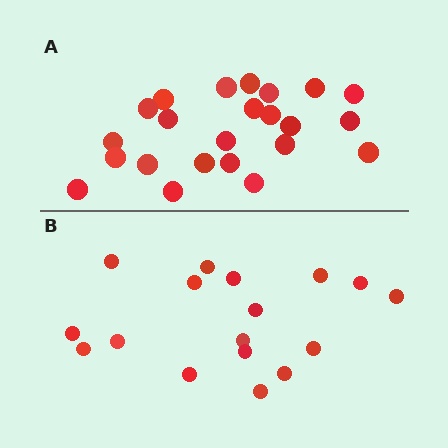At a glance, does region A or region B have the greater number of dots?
Region A (the top region) has more dots.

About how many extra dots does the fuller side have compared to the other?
Region A has about 6 more dots than region B.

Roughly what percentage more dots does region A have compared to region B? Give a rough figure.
About 35% more.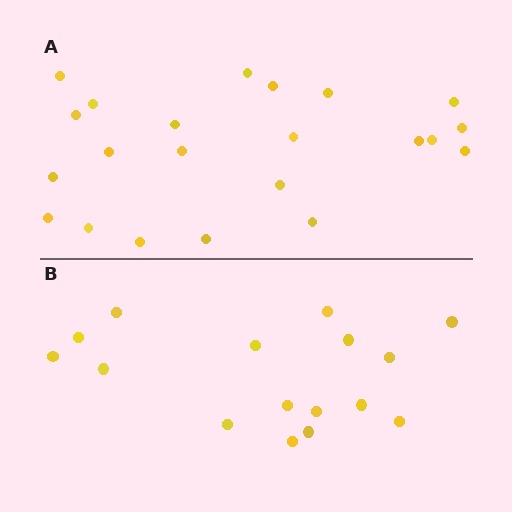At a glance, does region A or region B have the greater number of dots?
Region A (the top region) has more dots.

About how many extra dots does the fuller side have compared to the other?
Region A has about 6 more dots than region B.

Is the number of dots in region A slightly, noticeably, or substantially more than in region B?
Region A has noticeably more, but not dramatically so. The ratio is roughly 1.4 to 1.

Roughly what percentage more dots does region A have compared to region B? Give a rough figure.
About 40% more.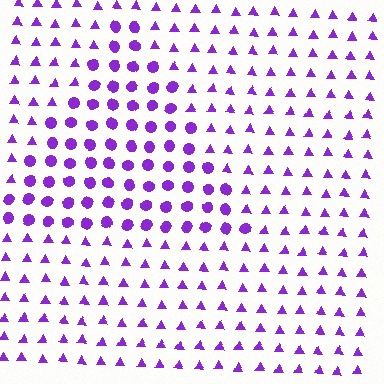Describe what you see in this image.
The image is filled with small purple elements arranged in a uniform grid. A triangle-shaped region contains circles, while the surrounding area contains triangles. The boundary is defined purely by the change in element shape.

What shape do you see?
I see a triangle.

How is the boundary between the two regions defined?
The boundary is defined by a change in element shape: circles inside vs. triangles outside. All elements share the same color and spacing.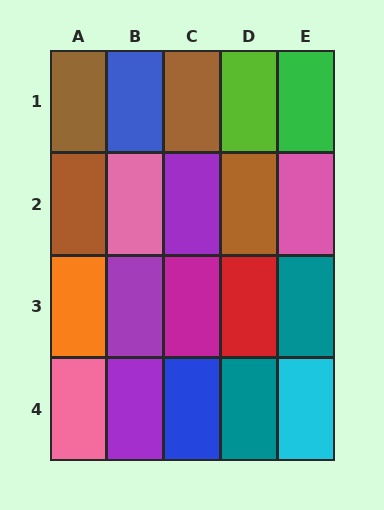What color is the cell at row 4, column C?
Blue.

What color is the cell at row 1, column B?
Blue.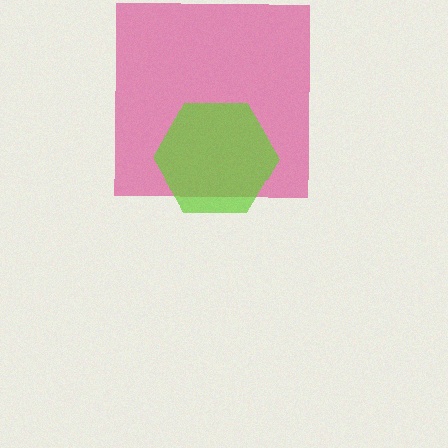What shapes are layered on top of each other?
The layered shapes are: a pink square, a lime hexagon.